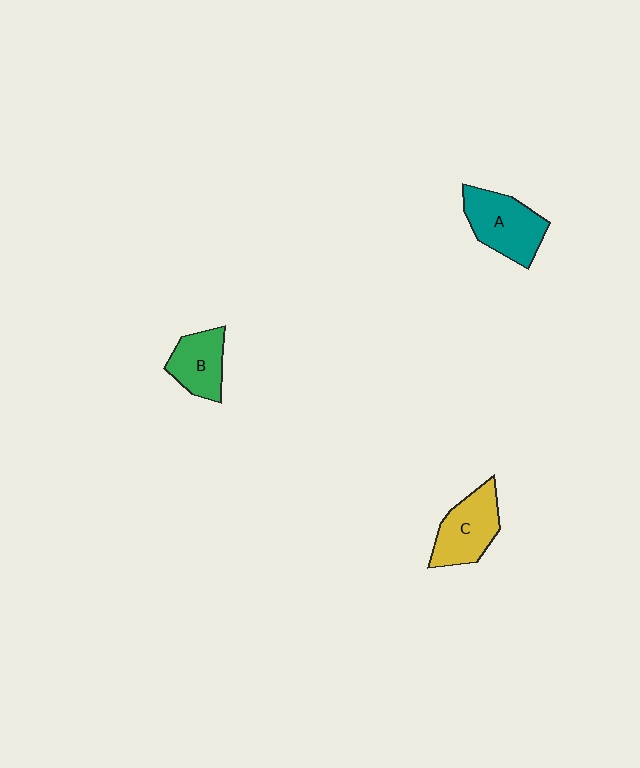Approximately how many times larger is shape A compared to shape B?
Approximately 1.4 times.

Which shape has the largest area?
Shape A (teal).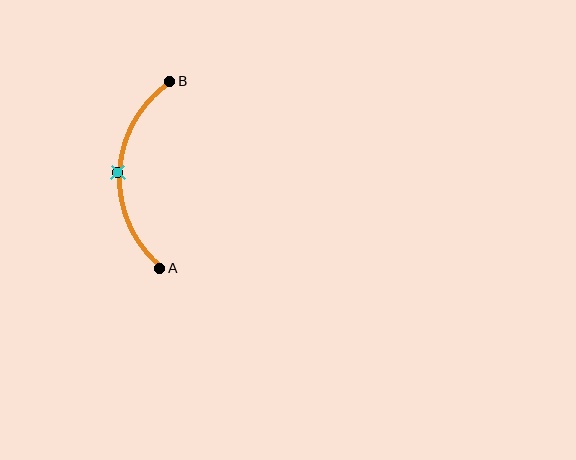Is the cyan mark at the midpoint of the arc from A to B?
Yes. The cyan mark lies on the arc at equal arc-length from both A and B — it is the arc midpoint.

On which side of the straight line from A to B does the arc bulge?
The arc bulges to the left of the straight line connecting A and B.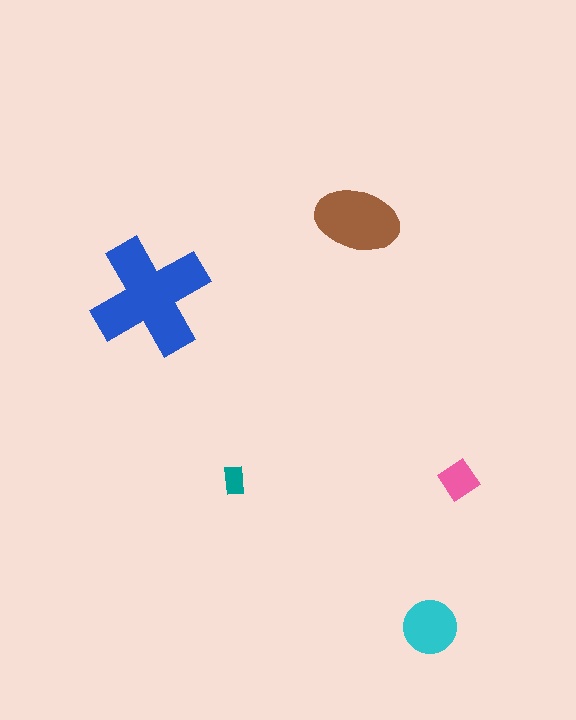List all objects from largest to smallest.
The blue cross, the brown ellipse, the cyan circle, the pink diamond, the teal rectangle.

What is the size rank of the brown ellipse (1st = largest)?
2nd.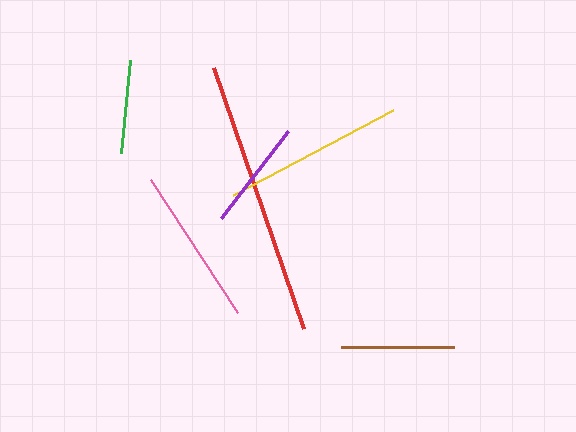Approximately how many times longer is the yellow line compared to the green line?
The yellow line is approximately 1.9 times the length of the green line.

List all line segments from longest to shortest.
From longest to shortest: red, yellow, pink, brown, purple, green.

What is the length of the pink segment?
The pink segment is approximately 159 pixels long.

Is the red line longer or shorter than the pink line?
The red line is longer than the pink line.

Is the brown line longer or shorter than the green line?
The brown line is longer than the green line.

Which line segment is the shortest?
The green line is the shortest at approximately 93 pixels.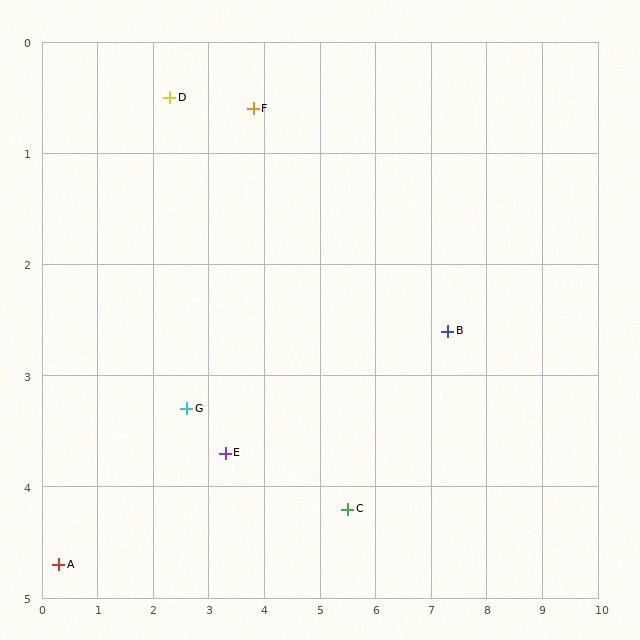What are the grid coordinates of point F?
Point F is at approximately (3.8, 0.6).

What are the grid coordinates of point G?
Point G is at approximately (2.6, 3.3).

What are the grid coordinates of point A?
Point A is at approximately (0.3, 4.7).